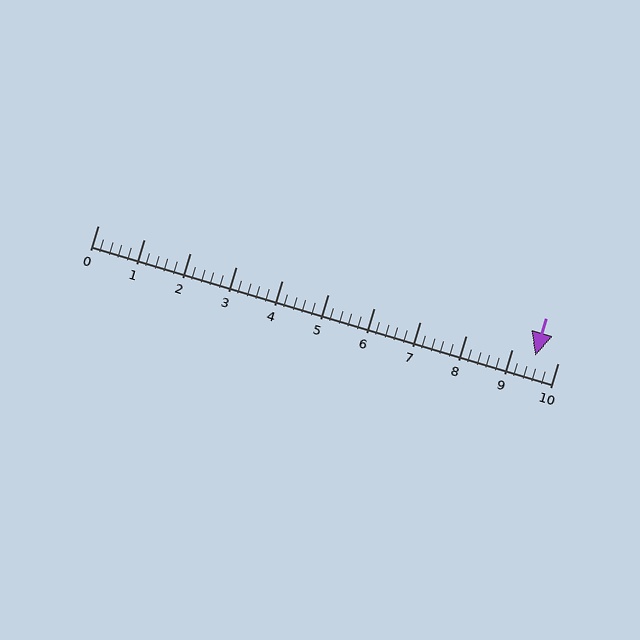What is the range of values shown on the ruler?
The ruler shows values from 0 to 10.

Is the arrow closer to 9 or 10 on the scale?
The arrow is closer to 10.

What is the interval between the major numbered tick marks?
The major tick marks are spaced 1 units apart.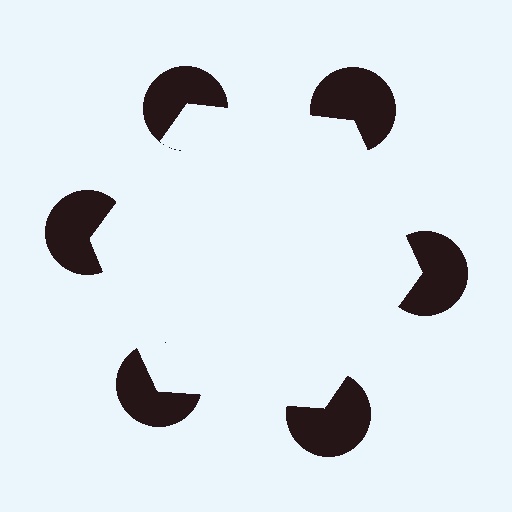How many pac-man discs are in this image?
There are 6 — one at each vertex of the illusory hexagon.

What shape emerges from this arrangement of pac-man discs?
An illusory hexagon — its edges are inferred from the aligned wedge cuts in the pac-man discs, not physically drawn.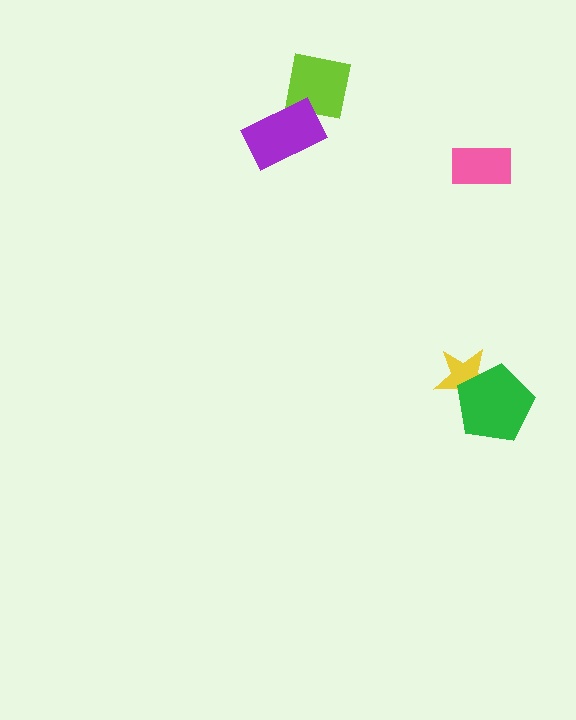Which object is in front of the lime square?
The purple rectangle is in front of the lime square.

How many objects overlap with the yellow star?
1 object overlaps with the yellow star.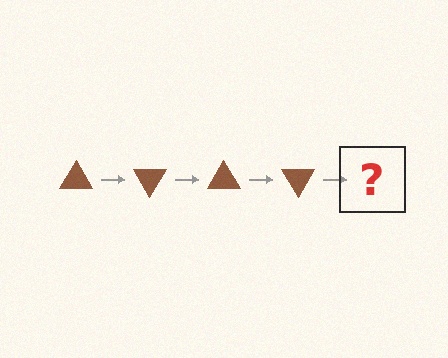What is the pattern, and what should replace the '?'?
The pattern is that the triangle rotates 60 degrees each step. The '?' should be a brown triangle rotated 240 degrees.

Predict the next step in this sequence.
The next step is a brown triangle rotated 240 degrees.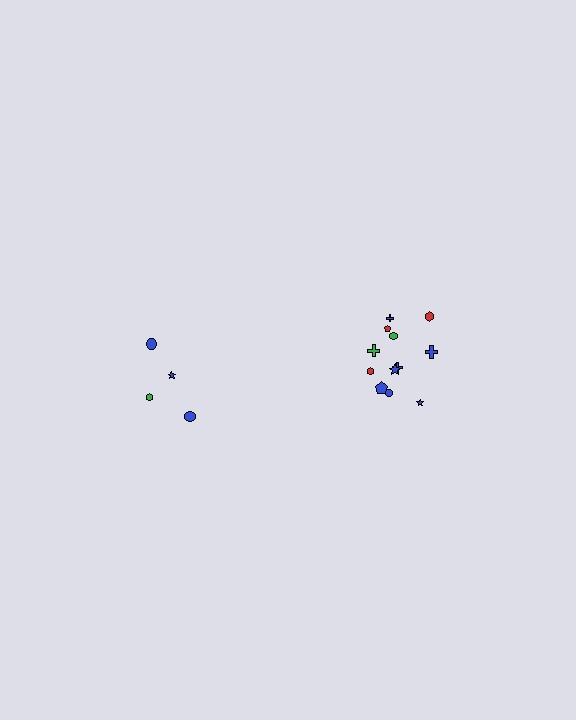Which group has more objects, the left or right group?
The right group.